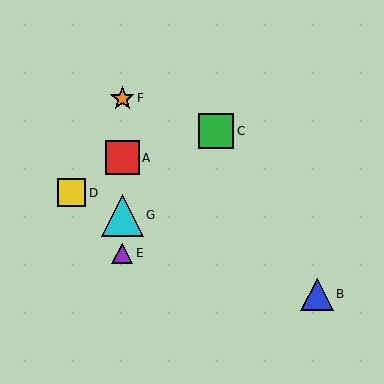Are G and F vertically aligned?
Yes, both are at x≈122.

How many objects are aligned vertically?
4 objects (A, E, F, G) are aligned vertically.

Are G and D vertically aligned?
No, G is at x≈122 and D is at x≈72.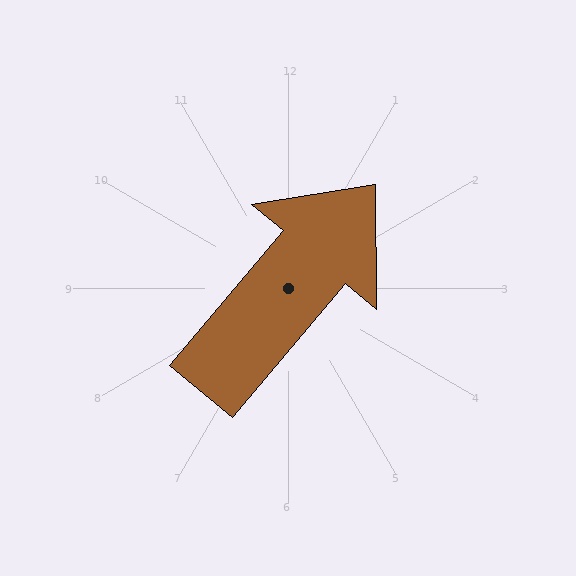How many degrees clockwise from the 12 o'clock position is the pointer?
Approximately 40 degrees.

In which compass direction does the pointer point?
Northeast.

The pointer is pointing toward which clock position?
Roughly 1 o'clock.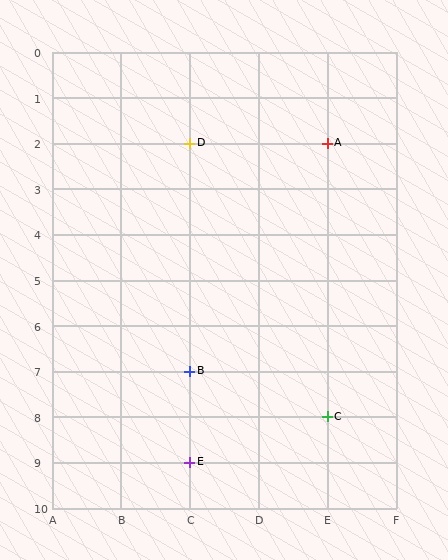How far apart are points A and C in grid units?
Points A and C are 6 rows apart.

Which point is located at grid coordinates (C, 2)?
Point D is at (C, 2).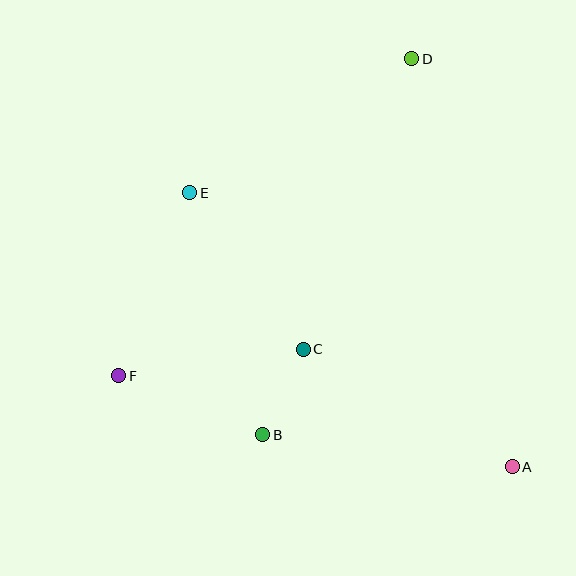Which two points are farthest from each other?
Points D and F are farthest from each other.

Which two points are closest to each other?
Points B and C are closest to each other.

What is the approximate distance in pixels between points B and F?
The distance between B and F is approximately 156 pixels.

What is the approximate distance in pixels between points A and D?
The distance between A and D is approximately 420 pixels.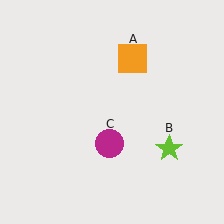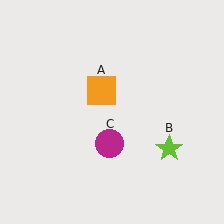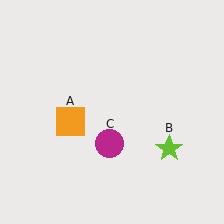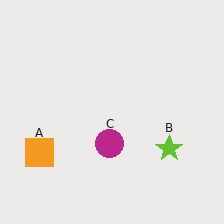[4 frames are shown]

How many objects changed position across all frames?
1 object changed position: orange square (object A).